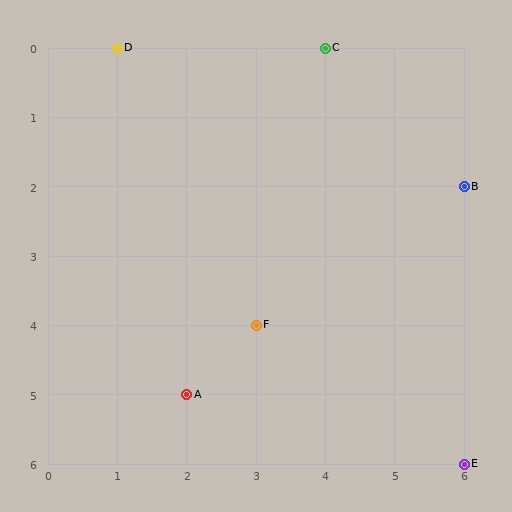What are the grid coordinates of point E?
Point E is at grid coordinates (6, 6).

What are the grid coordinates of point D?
Point D is at grid coordinates (1, 0).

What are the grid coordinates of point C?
Point C is at grid coordinates (4, 0).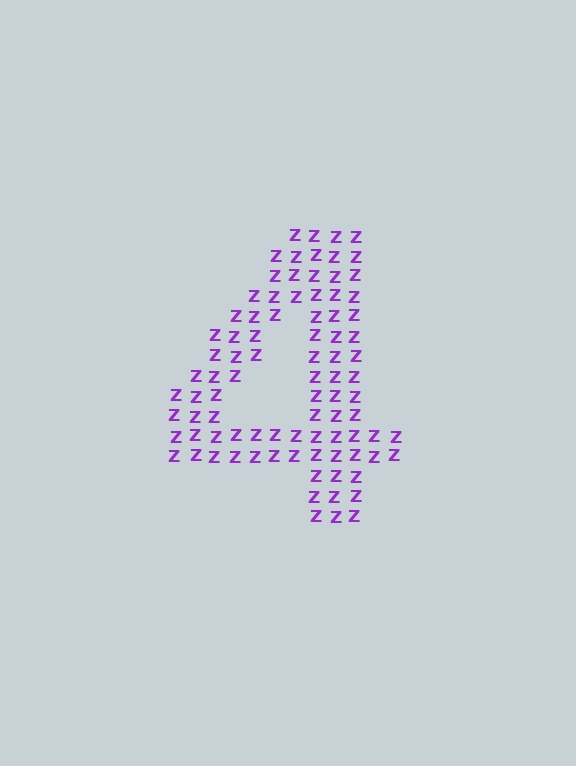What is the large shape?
The large shape is the digit 4.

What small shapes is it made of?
It is made of small letter Z's.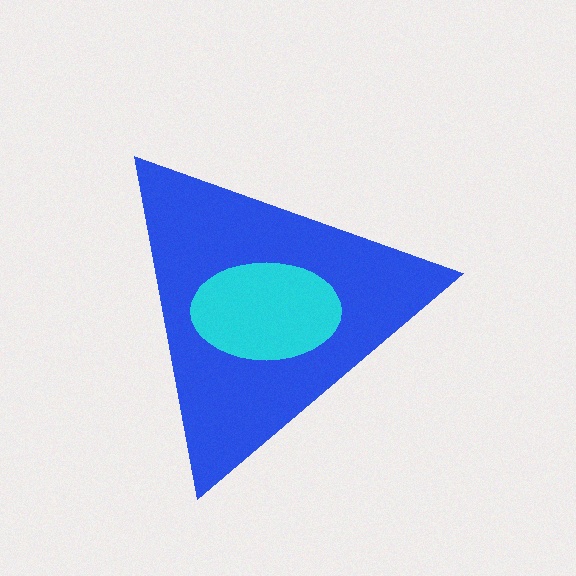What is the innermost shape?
The cyan ellipse.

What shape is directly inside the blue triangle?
The cyan ellipse.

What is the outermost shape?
The blue triangle.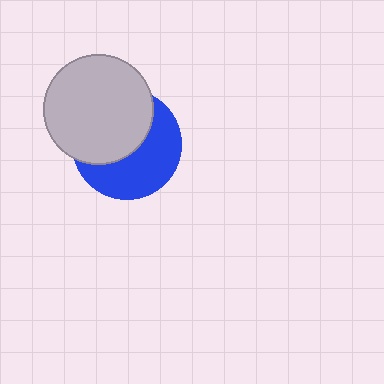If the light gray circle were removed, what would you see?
You would see the complete blue circle.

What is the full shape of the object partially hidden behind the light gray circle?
The partially hidden object is a blue circle.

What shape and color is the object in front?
The object in front is a light gray circle.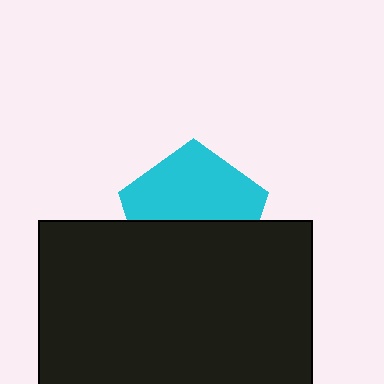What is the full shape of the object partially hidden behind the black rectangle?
The partially hidden object is a cyan pentagon.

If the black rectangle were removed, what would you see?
You would see the complete cyan pentagon.